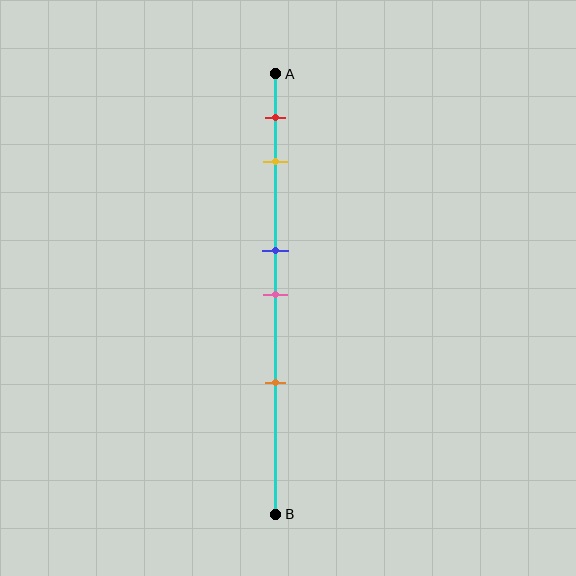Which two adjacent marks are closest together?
The blue and pink marks are the closest adjacent pair.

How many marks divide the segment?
There are 5 marks dividing the segment.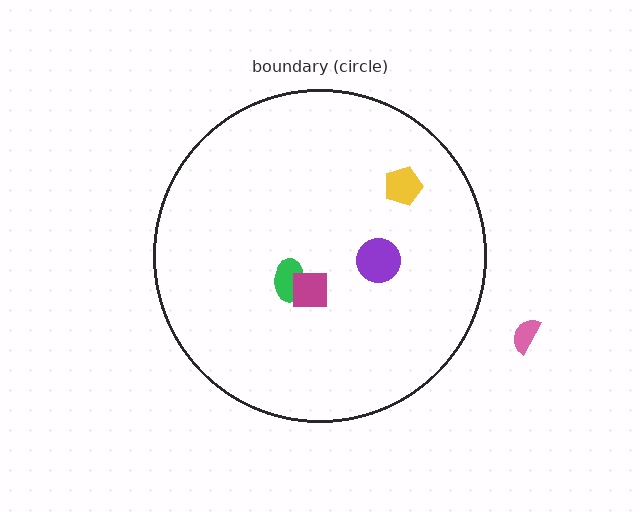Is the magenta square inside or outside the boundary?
Inside.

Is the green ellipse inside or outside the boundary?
Inside.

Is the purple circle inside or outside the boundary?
Inside.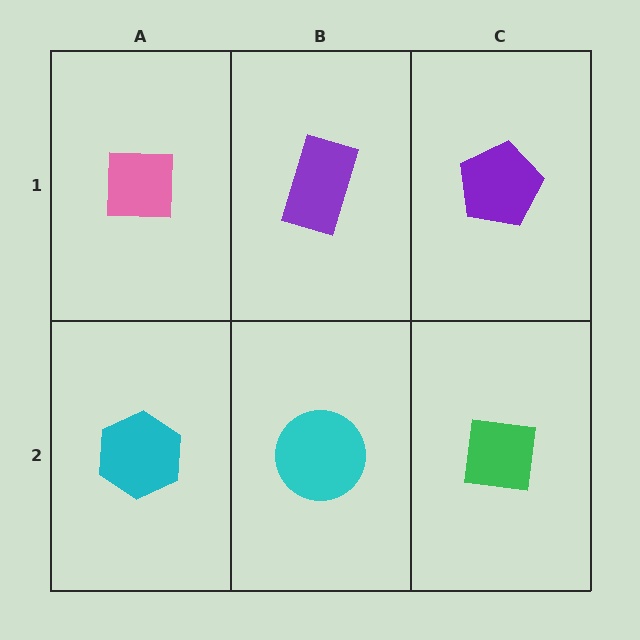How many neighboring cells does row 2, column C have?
2.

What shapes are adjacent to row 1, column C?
A green square (row 2, column C), a purple rectangle (row 1, column B).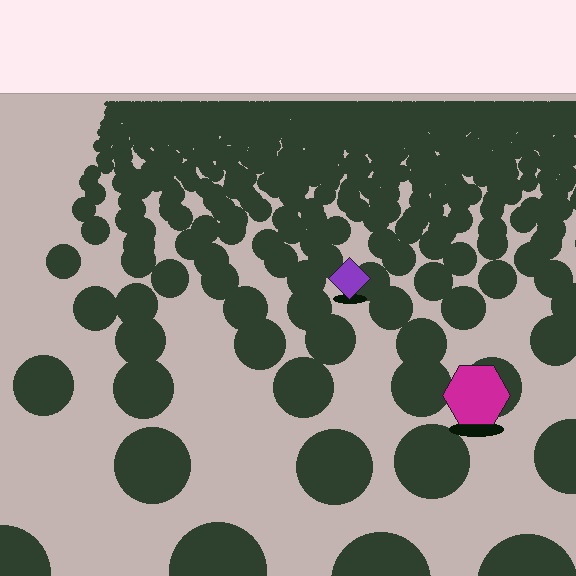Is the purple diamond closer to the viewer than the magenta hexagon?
No. The magenta hexagon is closer — you can tell from the texture gradient: the ground texture is coarser near it.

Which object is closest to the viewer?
The magenta hexagon is closest. The texture marks near it are larger and more spread out.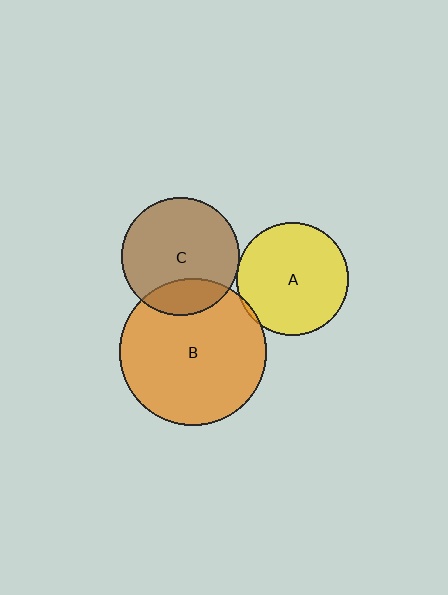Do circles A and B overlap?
Yes.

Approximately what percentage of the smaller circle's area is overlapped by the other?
Approximately 5%.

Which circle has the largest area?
Circle B (orange).